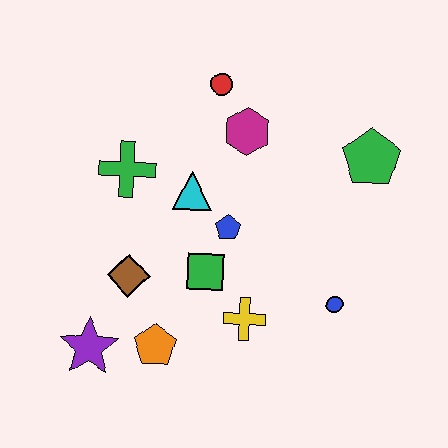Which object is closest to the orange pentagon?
The purple star is closest to the orange pentagon.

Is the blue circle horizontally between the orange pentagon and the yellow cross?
No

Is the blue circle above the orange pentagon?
Yes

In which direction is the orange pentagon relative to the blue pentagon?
The orange pentagon is below the blue pentagon.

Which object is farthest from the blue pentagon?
The purple star is farthest from the blue pentagon.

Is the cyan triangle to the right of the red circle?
No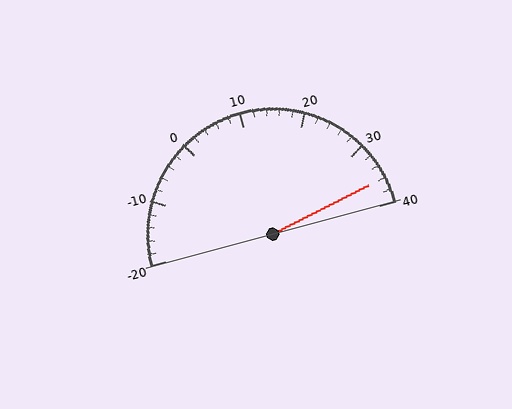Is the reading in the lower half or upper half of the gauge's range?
The reading is in the upper half of the range (-20 to 40).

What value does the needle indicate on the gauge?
The needle indicates approximately 36.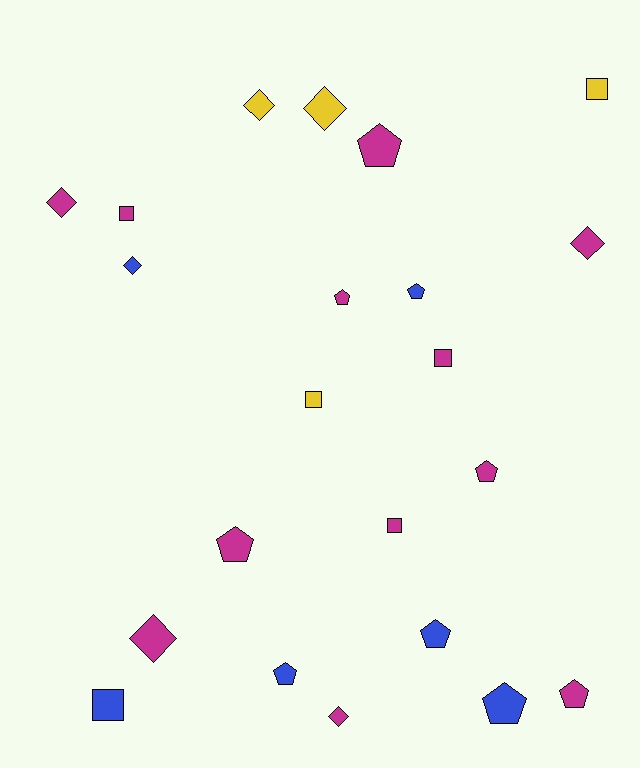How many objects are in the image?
There are 22 objects.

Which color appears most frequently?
Magenta, with 12 objects.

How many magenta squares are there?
There are 3 magenta squares.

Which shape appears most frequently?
Pentagon, with 9 objects.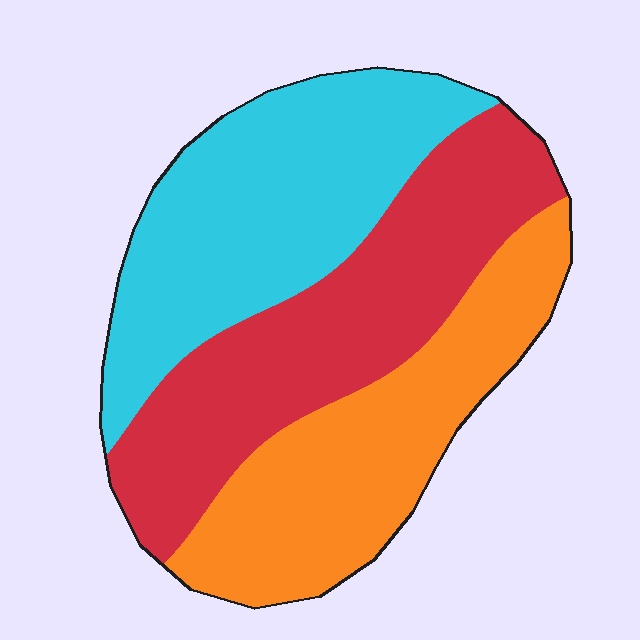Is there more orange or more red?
Red.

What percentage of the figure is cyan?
Cyan takes up about one third (1/3) of the figure.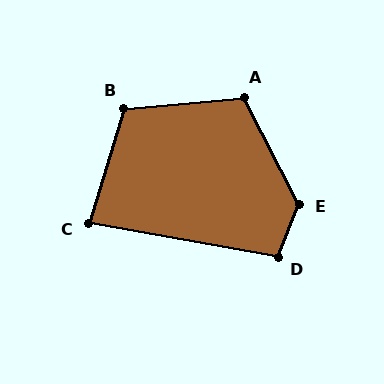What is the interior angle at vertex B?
Approximately 112 degrees (obtuse).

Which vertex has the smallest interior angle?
C, at approximately 83 degrees.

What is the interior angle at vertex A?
Approximately 112 degrees (obtuse).